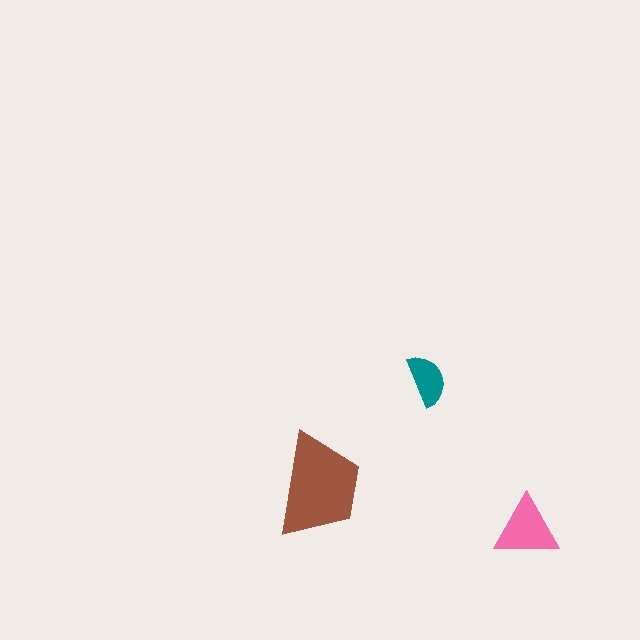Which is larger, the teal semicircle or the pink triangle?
The pink triangle.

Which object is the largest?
The brown trapezoid.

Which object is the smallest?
The teal semicircle.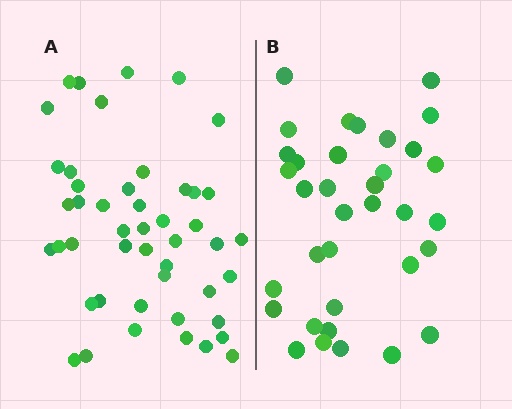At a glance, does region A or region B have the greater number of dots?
Region A (the left region) has more dots.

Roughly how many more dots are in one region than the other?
Region A has roughly 12 or so more dots than region B.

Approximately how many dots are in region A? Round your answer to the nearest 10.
About 50 dots. (The exact count is 47, which rounds to 50.)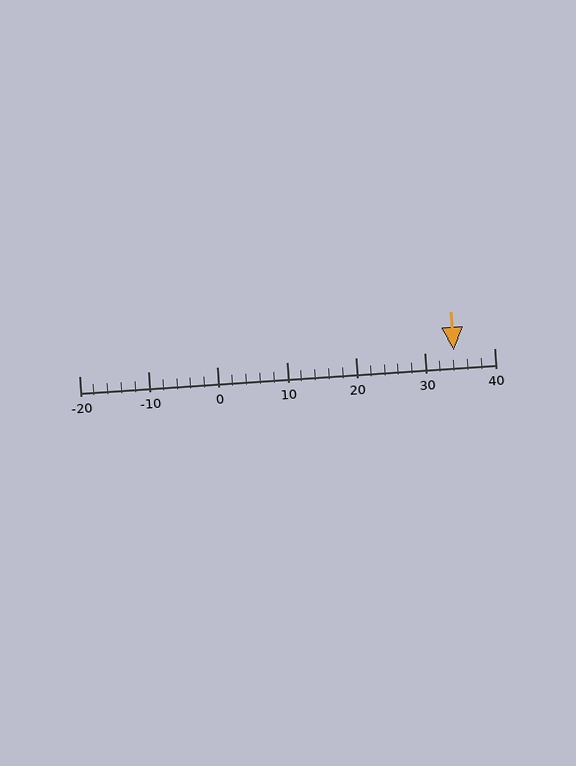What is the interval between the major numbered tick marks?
The major tick marks are spaced 10 units apart.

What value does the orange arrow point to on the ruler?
The orange arrow points to approximately 34.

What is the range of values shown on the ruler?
The ruler shows values from -20 to 40.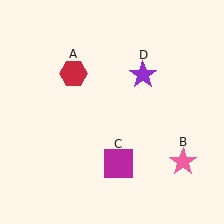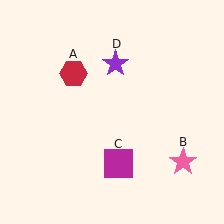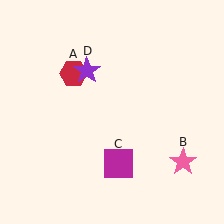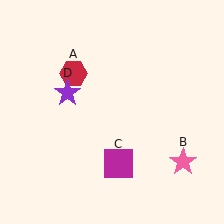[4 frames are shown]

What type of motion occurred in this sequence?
The purple star (object D) rotated counterclockwise around the center of the scene.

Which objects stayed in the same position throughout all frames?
Red hexagon (object A) and pink star (object B) and magenta square (object C) remained stationary.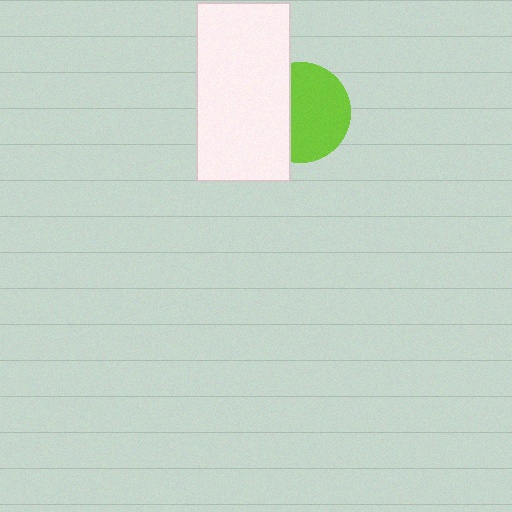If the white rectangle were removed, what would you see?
You would see the complete lime circle.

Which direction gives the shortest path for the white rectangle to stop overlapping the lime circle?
Moving left gives the shortest separation.